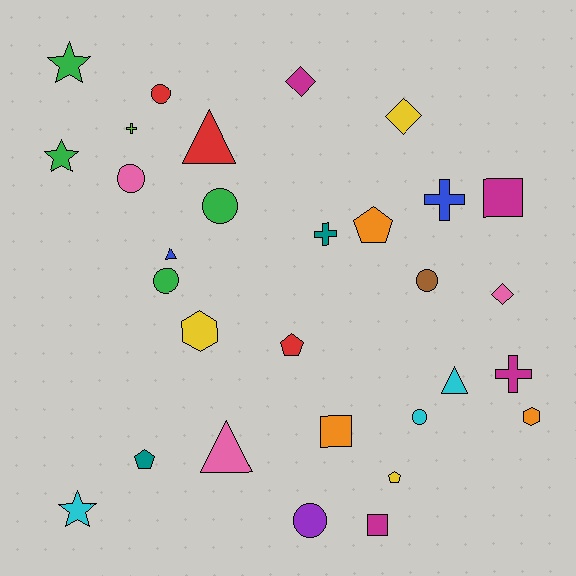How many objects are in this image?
There are 30 objects.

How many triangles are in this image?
There are 4 triangles.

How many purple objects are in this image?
There is 1 purple object.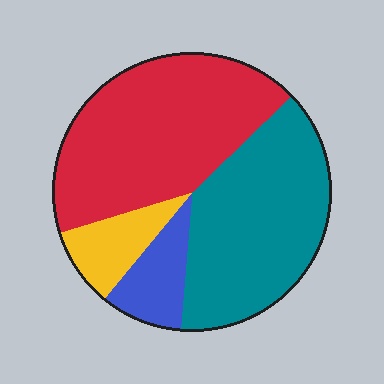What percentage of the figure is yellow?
Yellow covers 9% of the figure.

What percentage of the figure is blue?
Blue takes up about one tenth (1/10) of the figure.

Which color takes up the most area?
Red, at roughly 45%.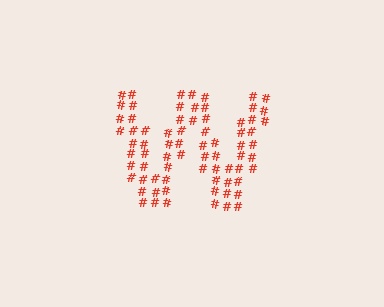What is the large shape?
The large shape is the letter W.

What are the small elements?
The small elements are hash symbols.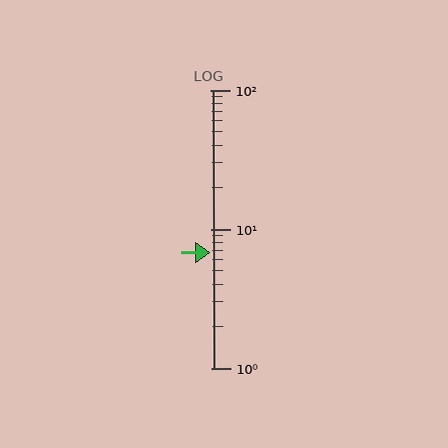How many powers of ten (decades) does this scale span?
The scale spans 2 decades, from 1 to 100.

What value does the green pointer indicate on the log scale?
The pointer indicates approximately 6.8.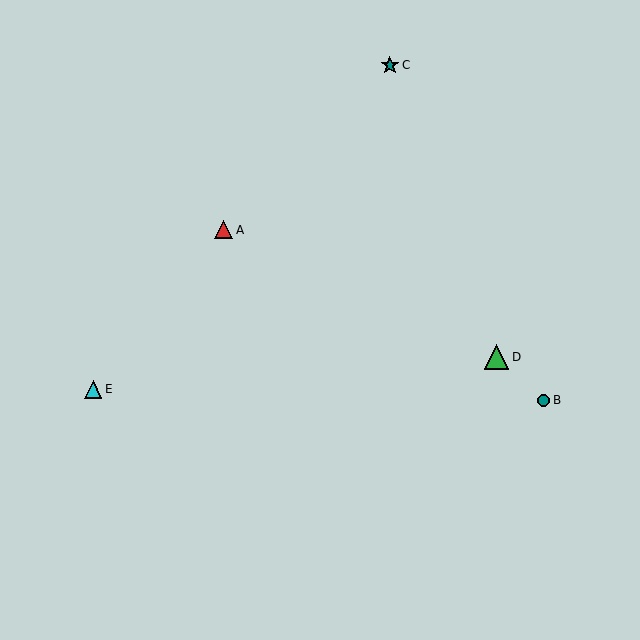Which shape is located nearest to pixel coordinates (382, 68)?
The teal star (labeled C) at (390, 65) is nearest to that location.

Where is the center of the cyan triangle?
The center of the cyan triangle is at (93, 389).